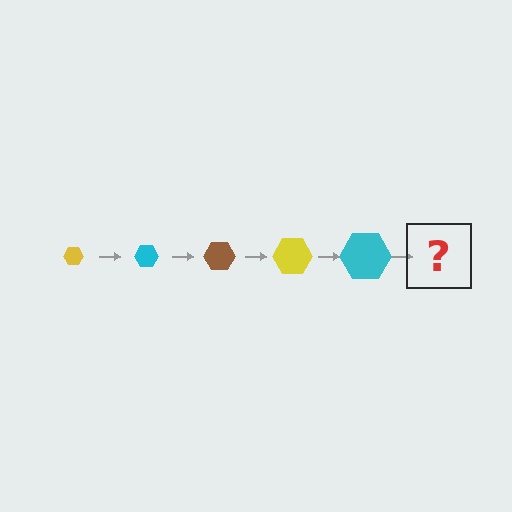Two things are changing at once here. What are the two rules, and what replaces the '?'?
The two rules are that the hexagon grows larger each step and the color cycles through yellow, cyan, and brown. The '?' should be a brown hexagon, larger than the previous one.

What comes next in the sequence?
The next element should be a brown hexagon, larger than the previous one.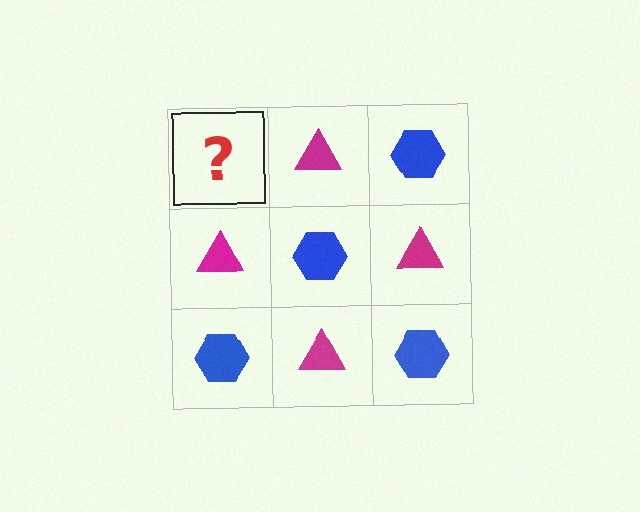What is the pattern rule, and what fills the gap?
The rule is that it alternates blue hexagon and magenta triangle in a checkerboard pattern. The gap should be filled with a blue hexagon.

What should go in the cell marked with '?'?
The missing cell should contain a blue hexagon.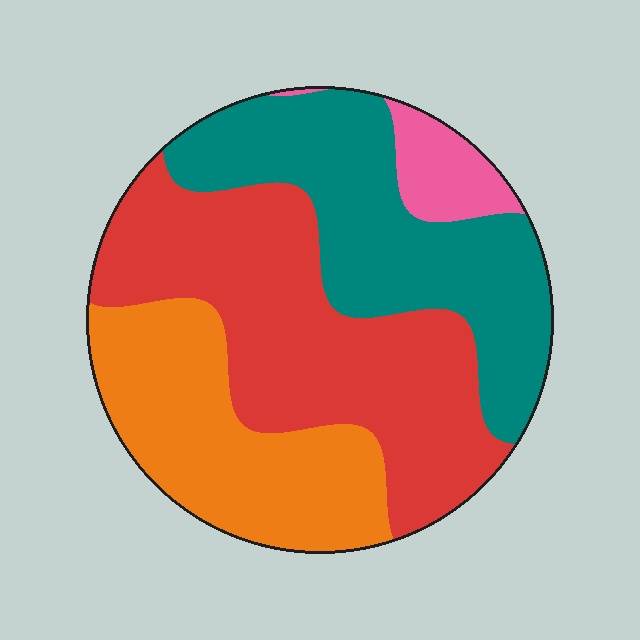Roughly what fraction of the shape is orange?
Orange takes up about one quarter (1/4) of the shape.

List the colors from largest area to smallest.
From largest to smallest: red, teal, orange, pink.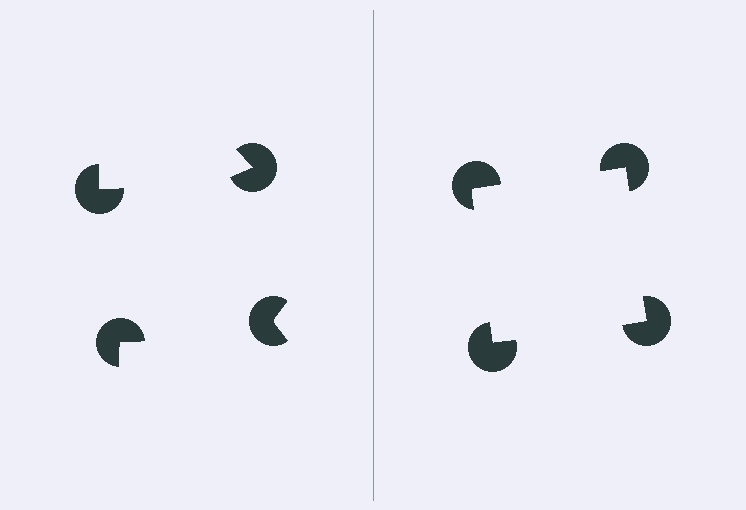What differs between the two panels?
The pac-man discs are positioned identically on both sides; only the wedge orientations differ. On the right they align to a square; on the left they are misaligned.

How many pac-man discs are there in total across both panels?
8 — 4 on each side.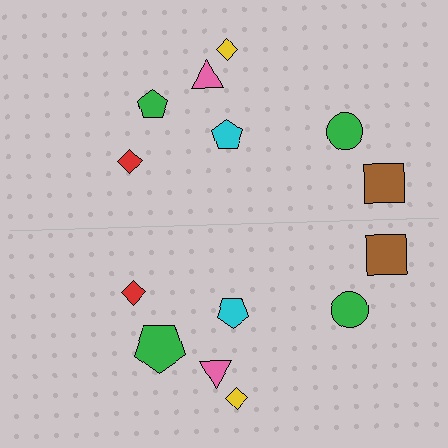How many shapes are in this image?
There are 14 shapes in this image.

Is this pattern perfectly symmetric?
No, the pattern is not perfectly symmetric. The green pentagon on the bottom side has a different size than its mirror counterpart.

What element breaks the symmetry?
The green pentagon on the bottom side has a different size than its mirror counterpart.